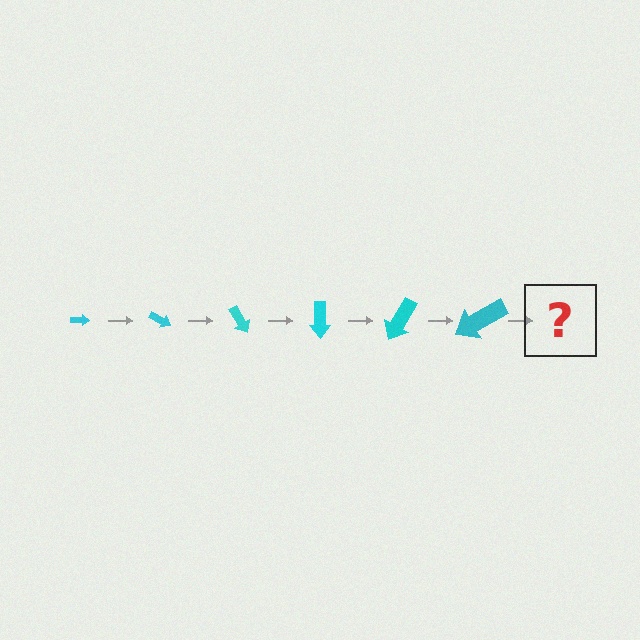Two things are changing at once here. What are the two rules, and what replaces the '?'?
The two rules are that the arrow grows larger each step and it rotates 30 degrees each step. The '?' should be an arrow, larger than the previous one and rotated 180 degrees from the start.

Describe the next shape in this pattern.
It should be an arrow, larger than the previous one and rotated 180 degrees from the start.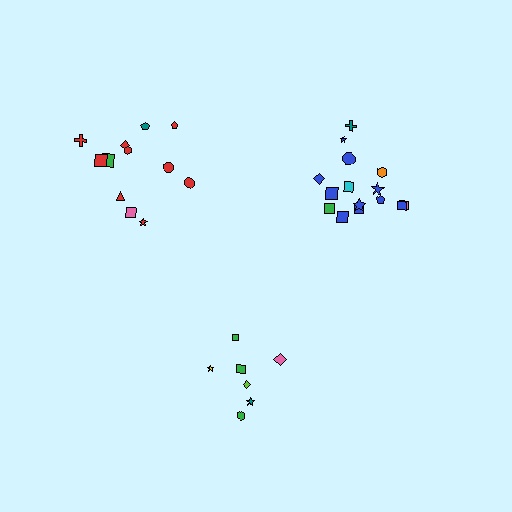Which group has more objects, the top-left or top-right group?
The top-right group.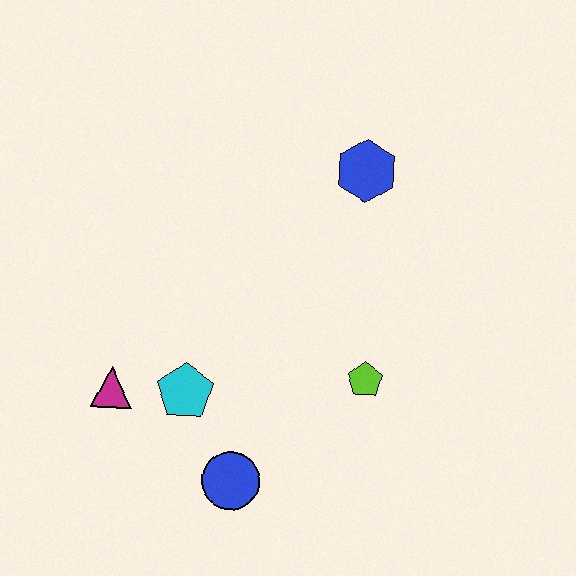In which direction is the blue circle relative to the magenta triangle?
The blue circle is to the right of the magenta triangle.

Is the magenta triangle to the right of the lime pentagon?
No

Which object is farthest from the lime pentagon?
The magenta triangle is farthest from the lime pentagon.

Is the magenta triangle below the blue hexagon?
Yes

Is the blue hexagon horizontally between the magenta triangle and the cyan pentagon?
No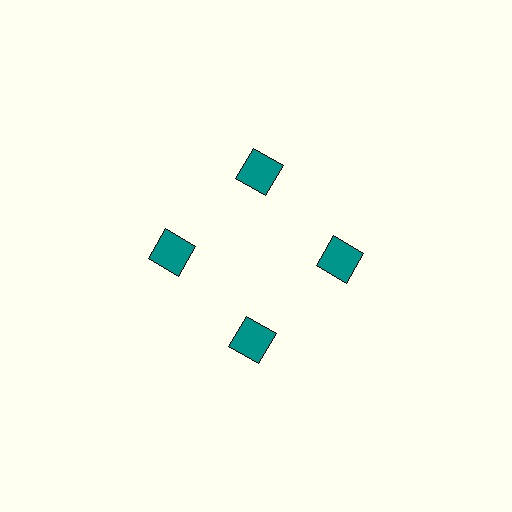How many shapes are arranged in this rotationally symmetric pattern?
There are 4 shapes, arranged in 4 groups of 1.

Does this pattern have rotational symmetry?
Yes, this pattern has 4-fold rotational symmetry. It looks the same after rotating 90 degrees around the center.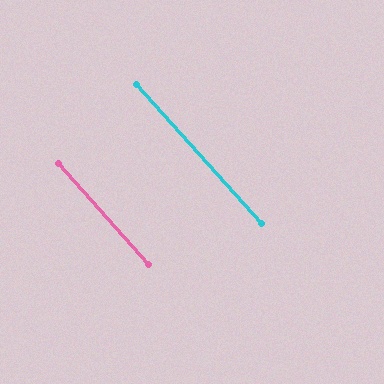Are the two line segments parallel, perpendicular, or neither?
Parallel — their directions differ by only 0.3°.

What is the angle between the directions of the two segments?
Approximately 0 degrees.